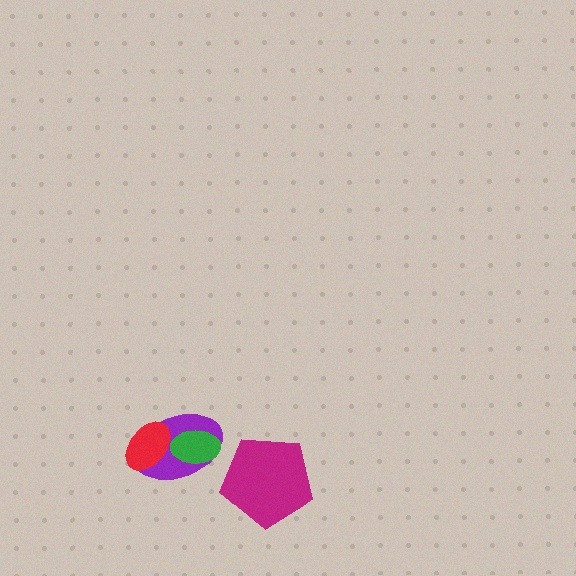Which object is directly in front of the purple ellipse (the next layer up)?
The green ellipse is directly in front of the purple ellipse.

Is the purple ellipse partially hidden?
Yes, it is partially covered by another shape.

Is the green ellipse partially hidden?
Yes, it is partially covered by another shape.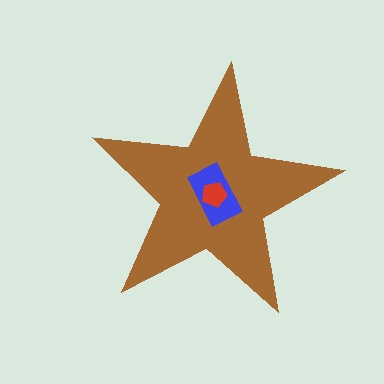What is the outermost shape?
The brown star.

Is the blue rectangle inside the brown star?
Yes.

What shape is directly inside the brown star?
The blue rectangle.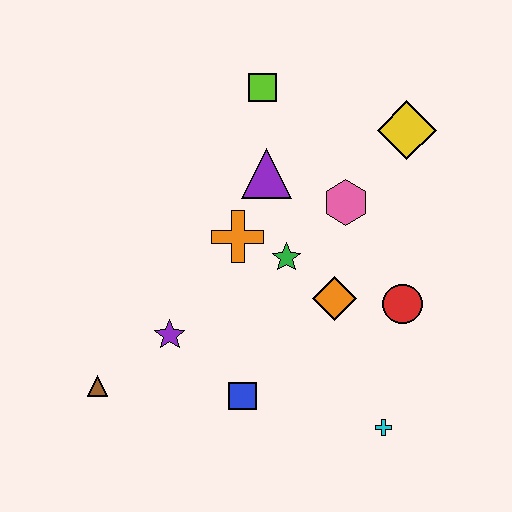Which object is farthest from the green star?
The brown triangle is farthest from the green star.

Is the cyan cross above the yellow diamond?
No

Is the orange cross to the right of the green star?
No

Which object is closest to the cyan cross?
The red circle is closest to the cyan cross.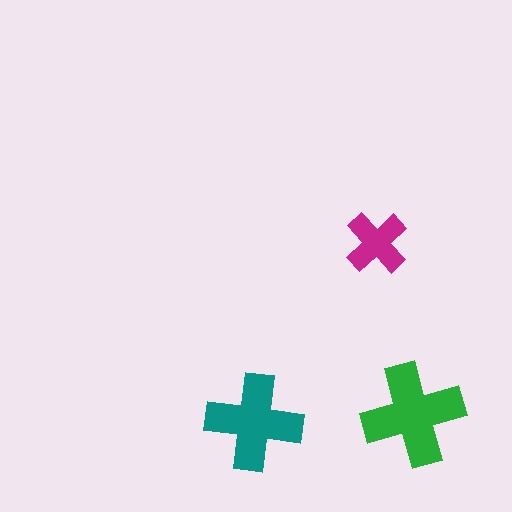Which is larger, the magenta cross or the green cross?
The green one.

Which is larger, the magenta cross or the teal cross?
The teal one.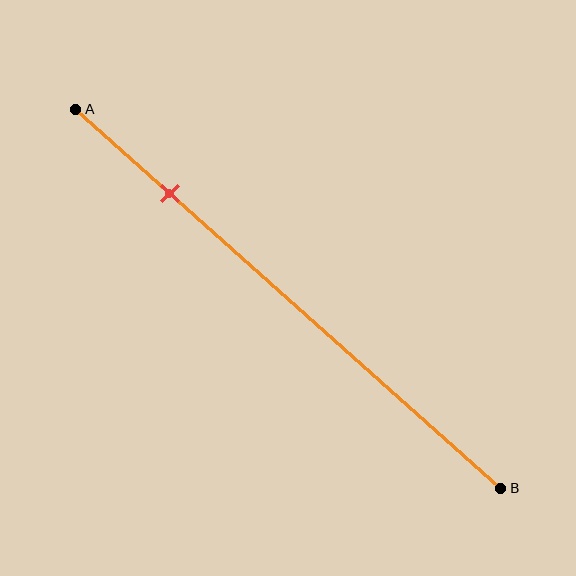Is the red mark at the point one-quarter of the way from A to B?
Yes, the mark is approximately at the one-quarter point.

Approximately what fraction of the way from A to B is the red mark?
The red mark is approximately 20% of the way from A to B.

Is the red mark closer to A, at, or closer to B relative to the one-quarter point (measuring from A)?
The red mark is approximately at the one-quarter point of segment AB.